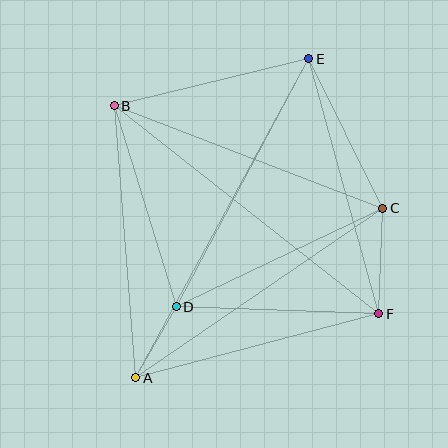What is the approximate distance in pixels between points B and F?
The distance between B and F is approximately 336 pixels.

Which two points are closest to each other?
Points A and D are closest to each other.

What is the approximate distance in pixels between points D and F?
The distance between D and F is approximately 202 pixels.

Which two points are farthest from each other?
Points A and E are farthest from each other.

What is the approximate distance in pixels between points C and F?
The distance between C and F is approximately 106 pixels.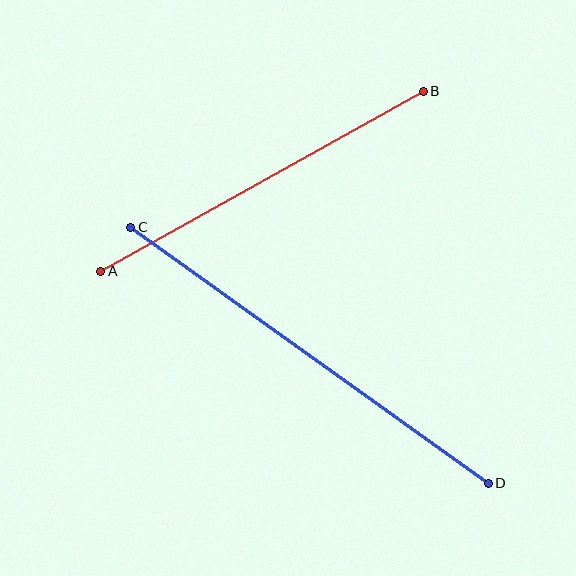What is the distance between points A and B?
The distance is approximately 370 pixels.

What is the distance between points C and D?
The distance is approximately 440 pixels.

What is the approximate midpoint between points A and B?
The midpoint is at approximately (262, 181) pixels.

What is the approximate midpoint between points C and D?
The midpoint is at approximately (310, 355) pixels.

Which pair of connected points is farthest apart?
Points C and D are farthest apart.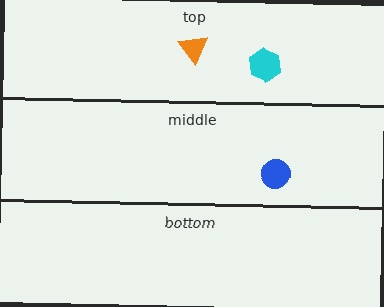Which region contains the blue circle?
The middle region.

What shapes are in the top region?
The orange triangle, the cyan hexagon.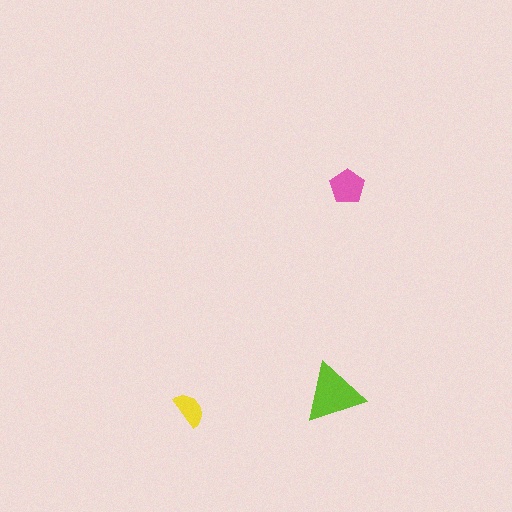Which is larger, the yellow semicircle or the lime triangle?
The lime triangle.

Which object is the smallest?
The yellow semicircle.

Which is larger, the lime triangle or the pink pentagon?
The lime triangle.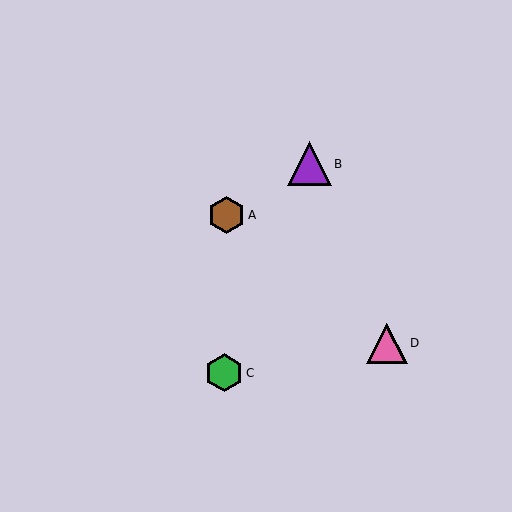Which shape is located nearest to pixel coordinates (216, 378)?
The green hexagon (labeled C) at (224, 373) is nearest to that location.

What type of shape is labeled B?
Shape B is a purple triangle.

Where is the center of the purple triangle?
The center of the purple triangle is at (309, 164).